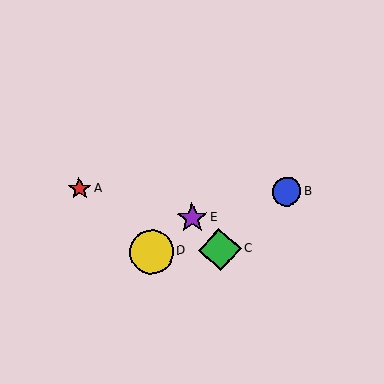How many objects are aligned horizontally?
2 objects (C, D) are aligned horizontally.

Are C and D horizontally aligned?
Yes, both are at y≈249.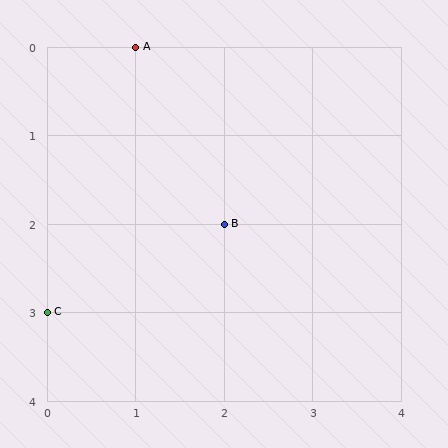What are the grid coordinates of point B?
Point B is at grid coordinates (2, 2).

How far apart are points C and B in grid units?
Points C and B are 2 columns and 1 row apart (about 2.2 grid units diagonally).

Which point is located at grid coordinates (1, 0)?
Point A is at (1, 0).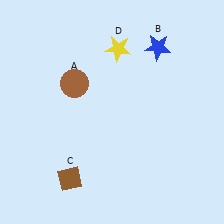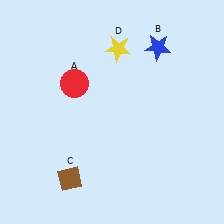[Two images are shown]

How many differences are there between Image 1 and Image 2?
There is 1 difference between the two images.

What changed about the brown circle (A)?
In Image 1, A is brown. In Image 2, it changed to red.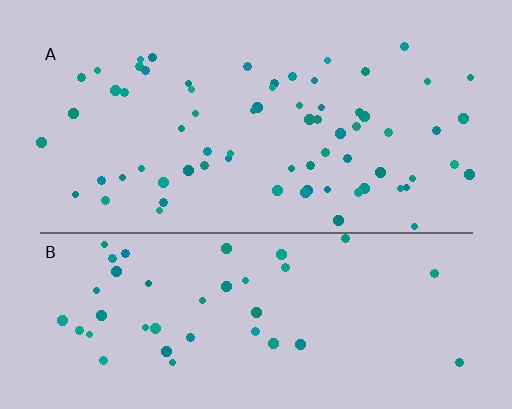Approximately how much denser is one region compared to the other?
Approximately 1.6× — region A over region B.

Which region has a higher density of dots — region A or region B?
A (the top).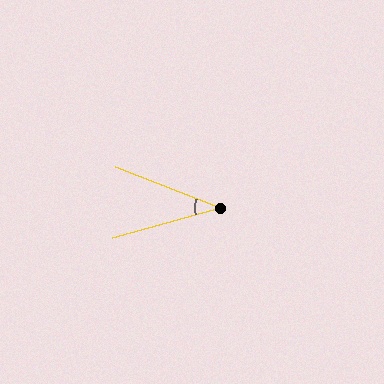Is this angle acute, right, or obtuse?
It is acute.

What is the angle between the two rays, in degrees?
Approximately 37 degrees.